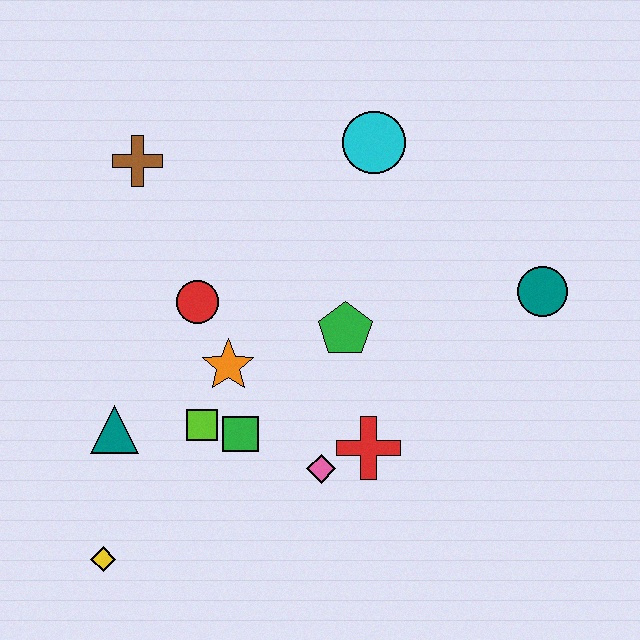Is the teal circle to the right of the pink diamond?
Yes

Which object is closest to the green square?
The lime square is closest to the green square.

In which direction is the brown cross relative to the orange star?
The brown cross is above the orange star.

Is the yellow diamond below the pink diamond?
Yes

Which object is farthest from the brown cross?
The teal circle is farthest from the brown cross.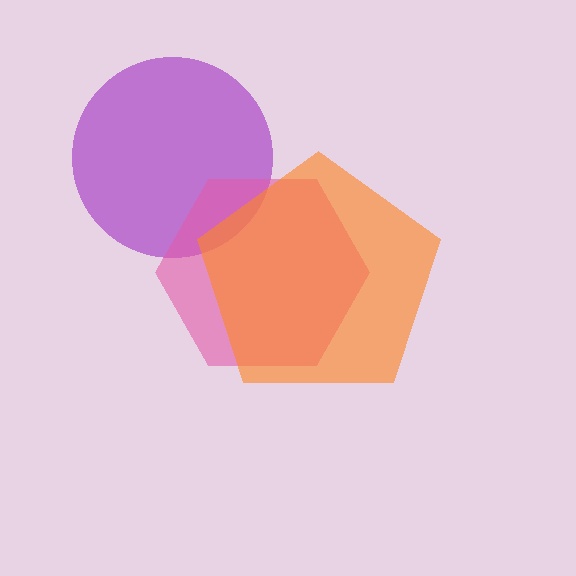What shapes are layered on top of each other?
The layered shapes are: a purple circle, a pink hexagon, an orange pentagon.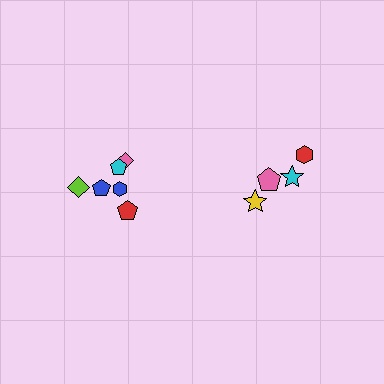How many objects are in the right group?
There are 4 objects.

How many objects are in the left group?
There are 6 objects.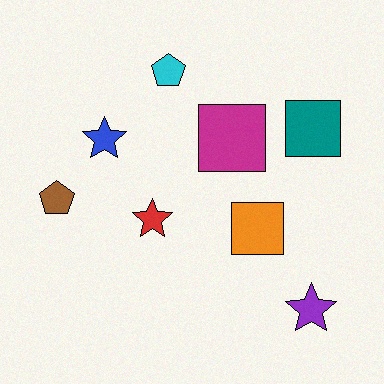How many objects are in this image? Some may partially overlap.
There are 8 objects.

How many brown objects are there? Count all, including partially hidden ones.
There is 1 brown object.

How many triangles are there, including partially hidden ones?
There are no triangles.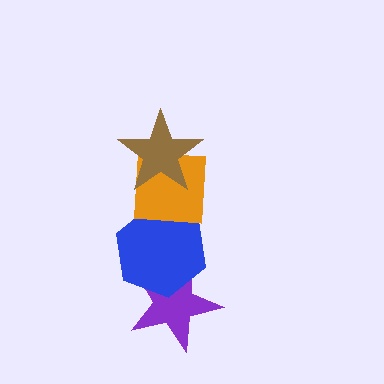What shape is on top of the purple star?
The blue hexagon is on top of the purple star.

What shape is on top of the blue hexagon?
The orange square is on top of the blue hexagon.